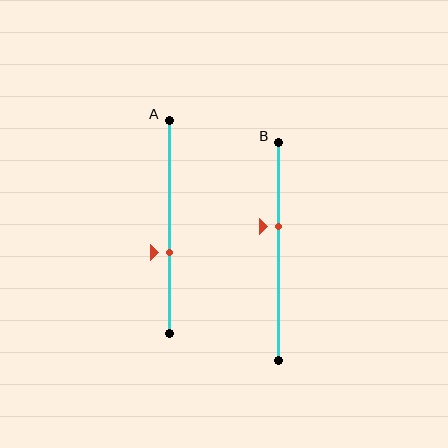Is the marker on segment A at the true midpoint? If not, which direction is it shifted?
No, the marker on segment A is shifted downward by about 12% of the segment length.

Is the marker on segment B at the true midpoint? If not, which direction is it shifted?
No, the marker on segment B is shifted upward by about 11% of the segment length.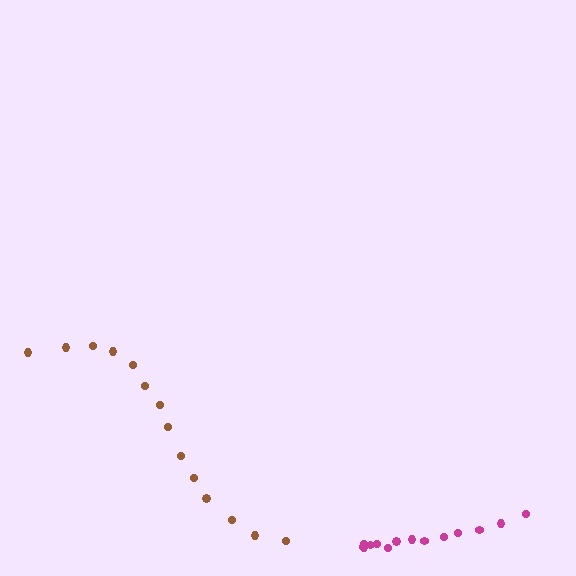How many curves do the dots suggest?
There are 2 distinct paths.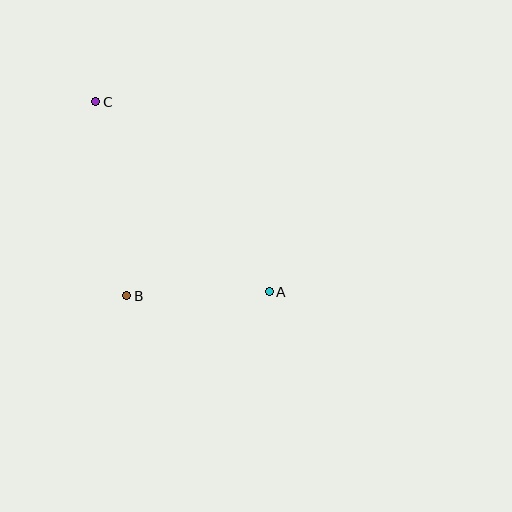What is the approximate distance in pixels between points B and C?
The distance between B and C is approximately 196 pixels.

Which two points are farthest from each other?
Points A and C are farthest from each other.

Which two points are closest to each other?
Points A and B are closest to each other.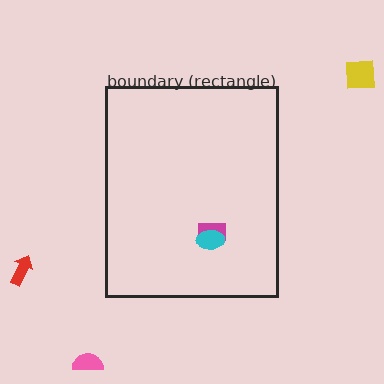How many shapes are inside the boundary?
2 inside, 3 outside.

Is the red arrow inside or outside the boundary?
Outside.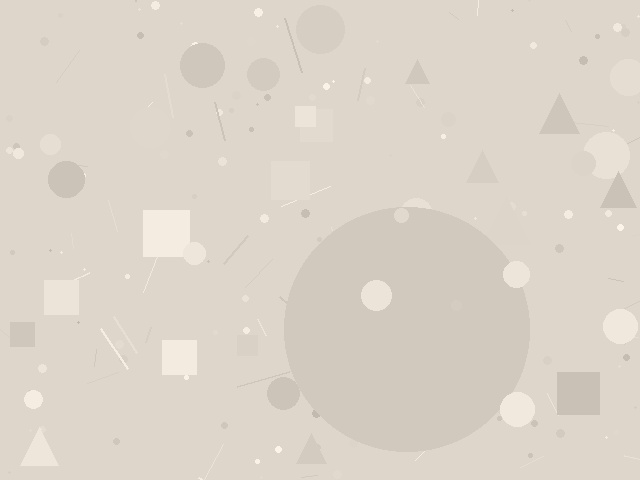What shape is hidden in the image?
A circle is hidden in the image.